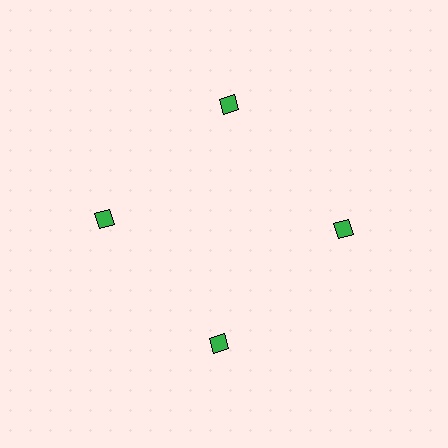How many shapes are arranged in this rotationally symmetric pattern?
There are 4 shapes, arranged in 4 groups of 1.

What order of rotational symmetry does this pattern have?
This pattern has 4-fold rotational symmetry.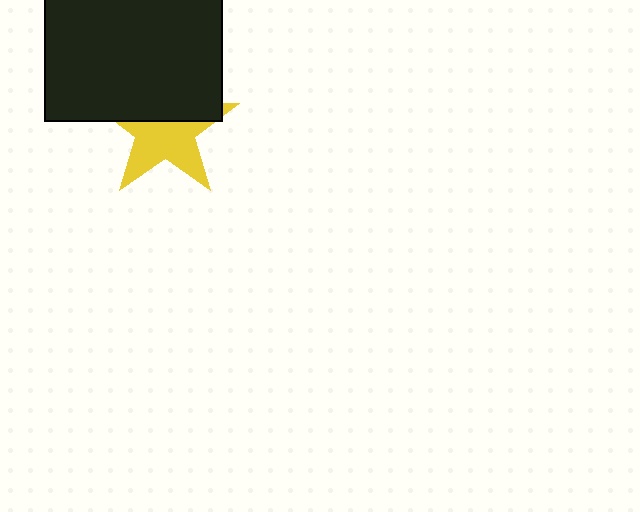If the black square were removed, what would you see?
You would see the complete yellow star.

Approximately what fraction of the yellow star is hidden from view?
Roughly 44% of the yellow star is hidden behind the black square.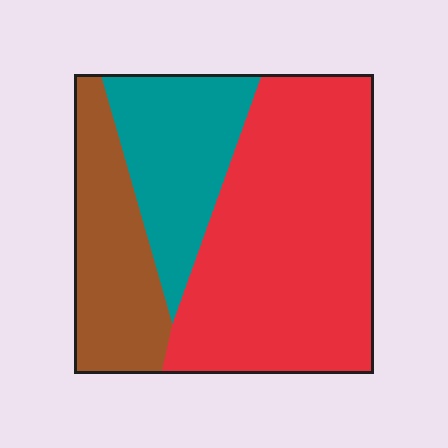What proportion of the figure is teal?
Teal covers 22% of the figure.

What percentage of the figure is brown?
Brown takes up about one quarter (1/4) of the figure.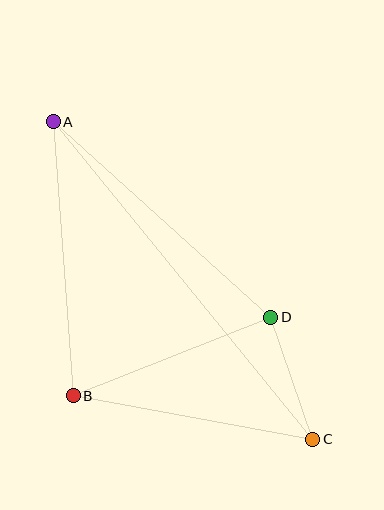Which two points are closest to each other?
Points C and D are closest to each other.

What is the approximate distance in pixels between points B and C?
The distance between B and C is approximately 243 pixels.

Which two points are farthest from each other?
Points A and C are farthest from each other.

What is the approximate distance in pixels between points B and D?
The distance between B and D is approximately 212 pixels.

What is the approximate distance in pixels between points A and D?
The distance between A and D is approximately 292 pixels.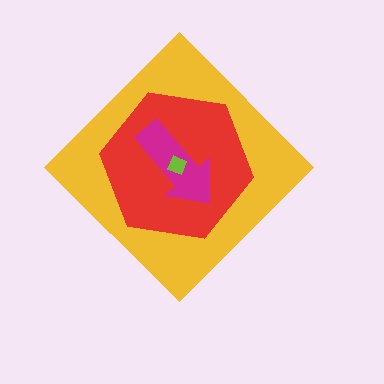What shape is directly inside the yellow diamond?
The red hexagon.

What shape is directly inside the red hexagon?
The magenta arrow.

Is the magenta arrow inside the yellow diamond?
Yes.